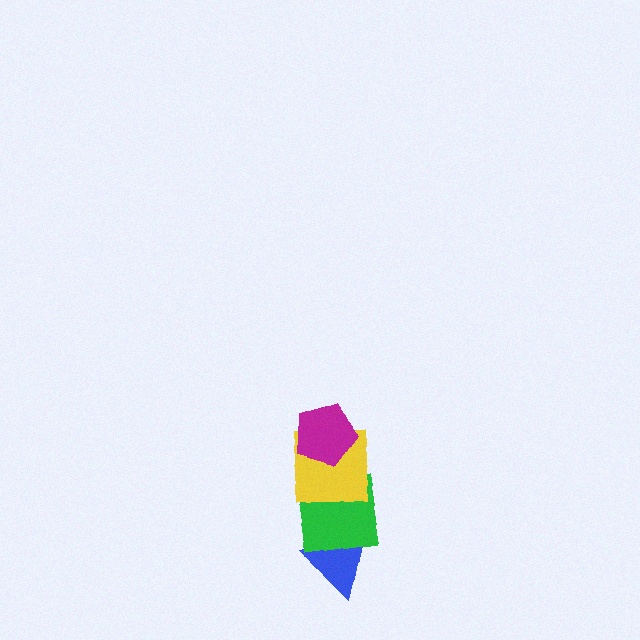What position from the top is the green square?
The green square is 3rd from the top.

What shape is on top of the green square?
The yellow square is on top of the green square.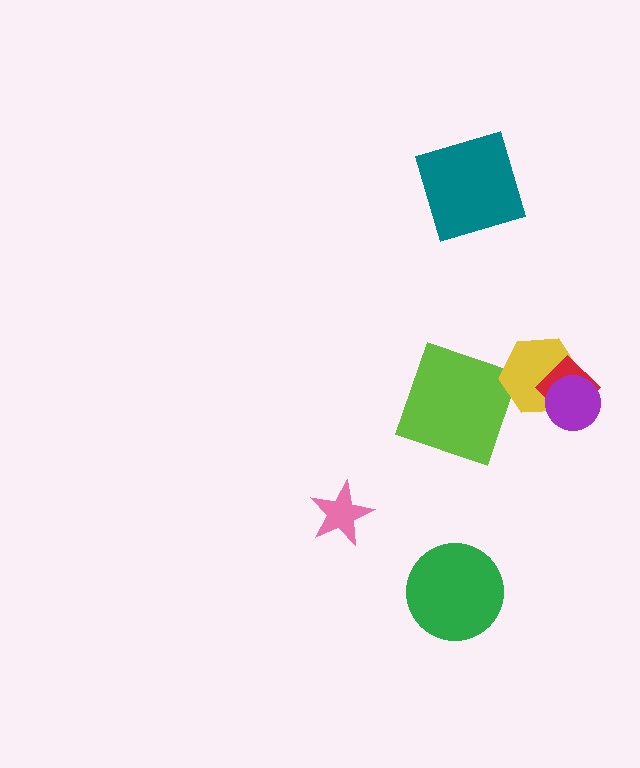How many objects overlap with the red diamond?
2 objects overlap with the red diamond.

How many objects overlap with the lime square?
0 objects overlap with the lime square.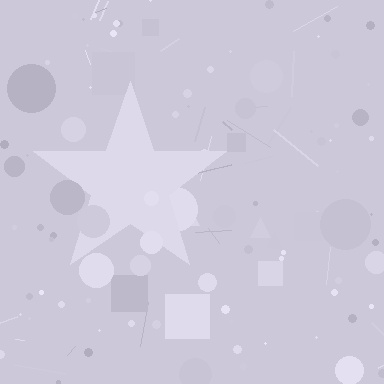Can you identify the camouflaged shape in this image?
The camouflaged shape is a star.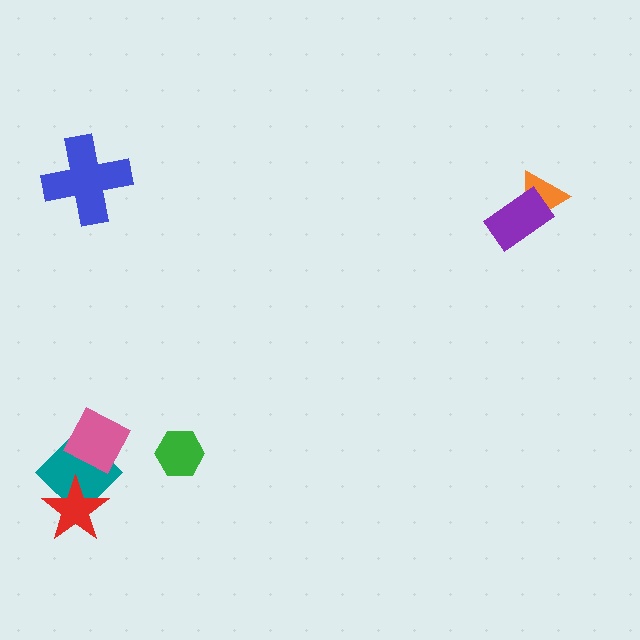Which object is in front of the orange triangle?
The purple rectangle is in front of the orange triangle.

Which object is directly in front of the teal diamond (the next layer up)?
The red star is directly in front of the teal diamond.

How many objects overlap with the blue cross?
0 objects overlap with the blue cross.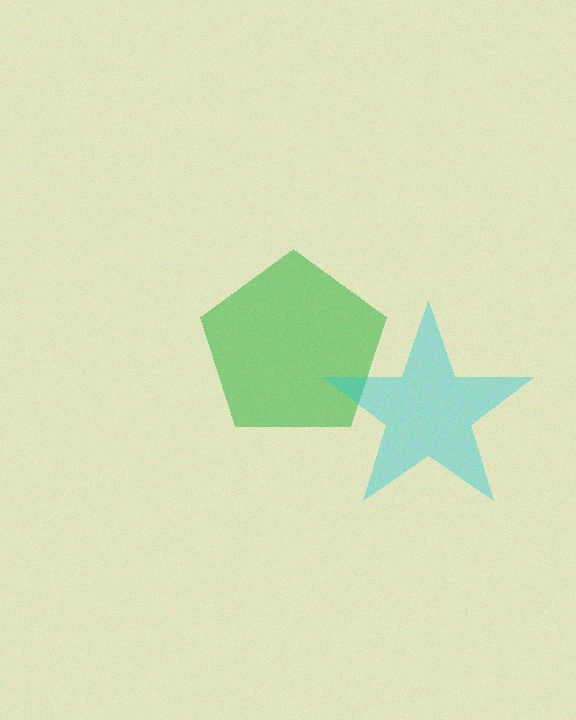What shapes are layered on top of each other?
The layered shapes are: a green pentagon, a cyan star.